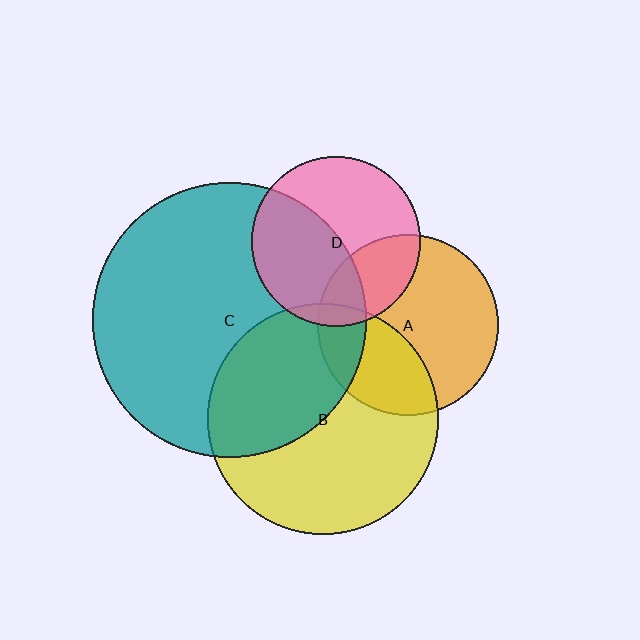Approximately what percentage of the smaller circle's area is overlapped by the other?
Approximately 25%.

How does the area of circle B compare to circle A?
Approximately 1.6 times.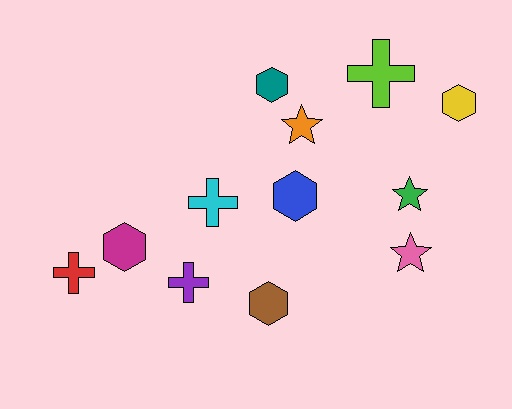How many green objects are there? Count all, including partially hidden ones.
There is 1 green object.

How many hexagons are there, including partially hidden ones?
There are 5 hexagons.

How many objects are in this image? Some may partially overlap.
There are 12 objects.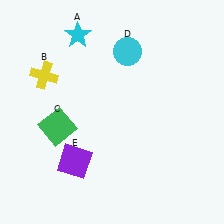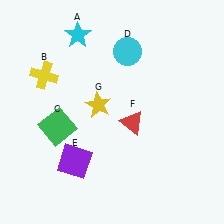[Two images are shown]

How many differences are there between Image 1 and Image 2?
There are 2 differences between the two images.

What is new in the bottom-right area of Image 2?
A red triangle (F) was added in the bottom-right area of Image 2.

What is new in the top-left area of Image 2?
A yellow star (G) was added in the top-left area of Image 2.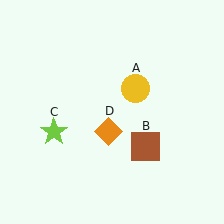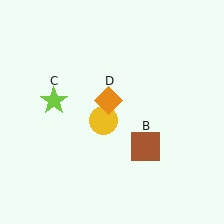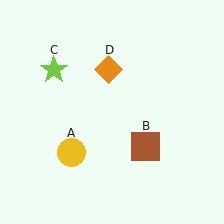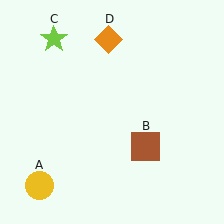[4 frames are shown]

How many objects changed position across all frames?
3 objects changed position: yellow circle (object A), lime star (object C), orange diamond (object D).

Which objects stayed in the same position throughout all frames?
Brown square (object B) remained stationary.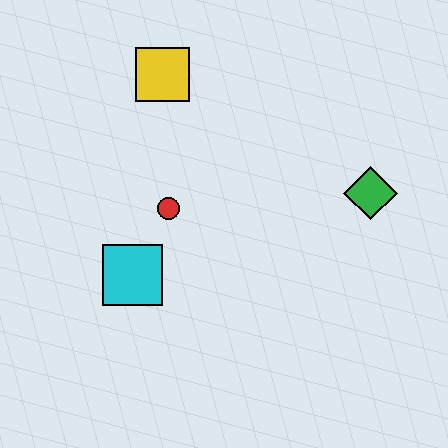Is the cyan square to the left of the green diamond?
Yes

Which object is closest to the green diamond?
The red circle is closest to the green diamond.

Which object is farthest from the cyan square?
The green diamond is farthest from the cyan square.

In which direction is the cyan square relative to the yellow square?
The cyan square is below the yellow square.